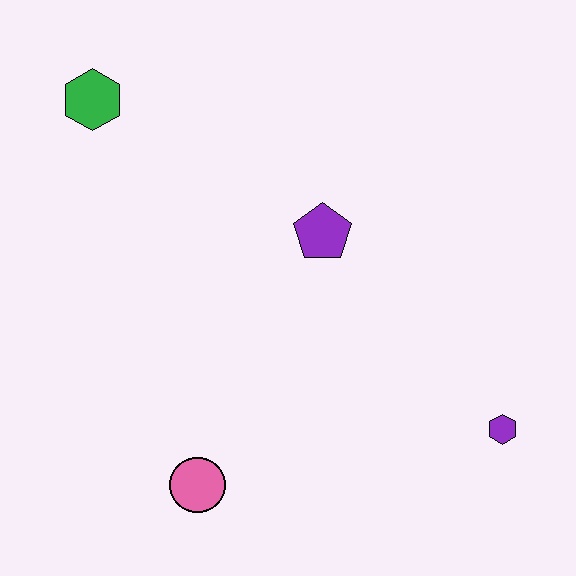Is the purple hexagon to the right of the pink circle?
Yes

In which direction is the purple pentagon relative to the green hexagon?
The purple pentagon is to the right of the green hexagon.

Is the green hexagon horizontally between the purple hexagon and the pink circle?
No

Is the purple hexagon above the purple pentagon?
No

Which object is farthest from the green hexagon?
The purple hexagon is farthest from the green hexagon.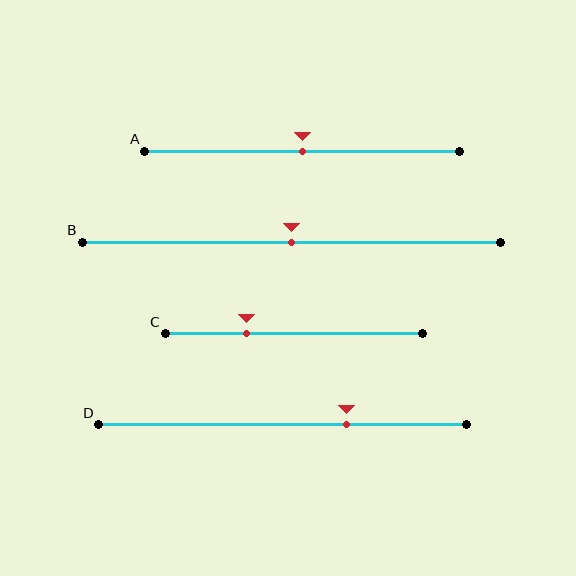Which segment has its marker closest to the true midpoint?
Segment A has its marker closest to the true midpoint.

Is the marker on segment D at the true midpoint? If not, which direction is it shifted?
No, the marker on segment D is shifted to the right by about 18% of the segment length.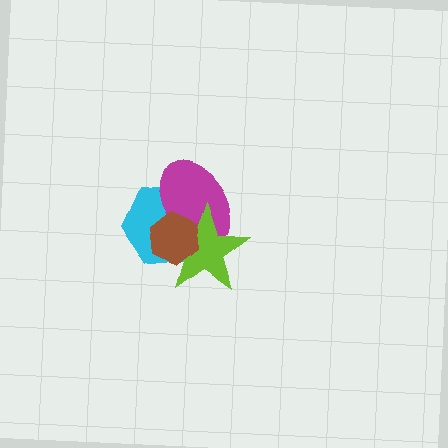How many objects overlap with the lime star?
3 objects overlap with the lime star.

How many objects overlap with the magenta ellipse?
3 objects overlap with the magenta ellipse.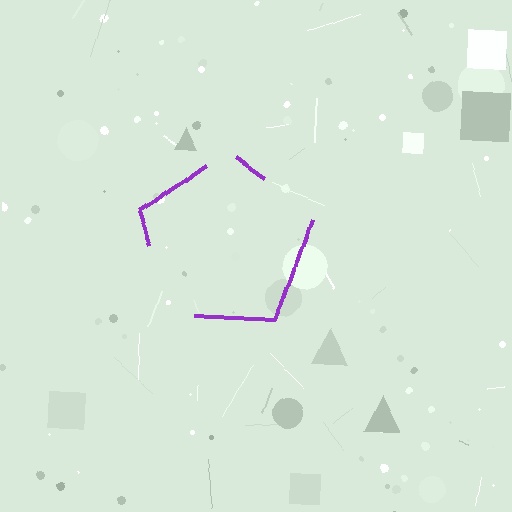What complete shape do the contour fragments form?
The contour fragments form a pentagon.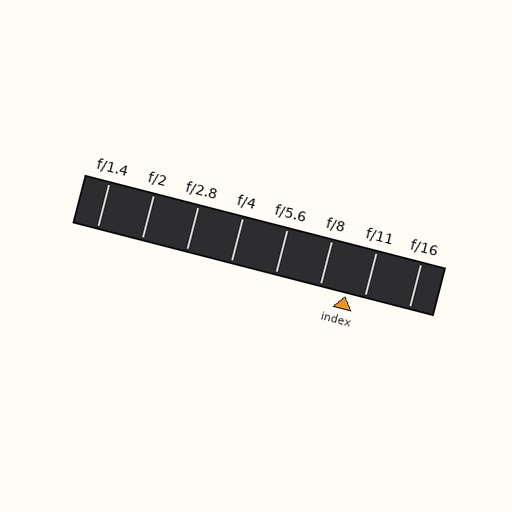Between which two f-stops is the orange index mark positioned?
The index mark is between f/8 and f/11.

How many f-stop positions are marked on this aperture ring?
There are 8 f-stop positions marked.